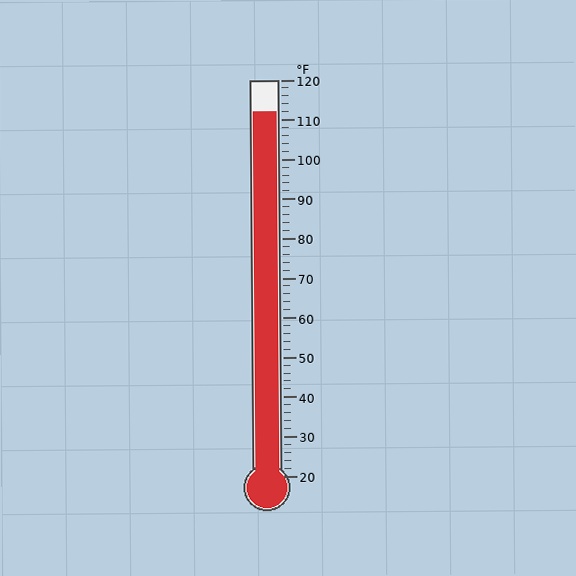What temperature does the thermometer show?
The thermometer shows approximately 112°F.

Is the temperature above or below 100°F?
The temperature is above 100°F.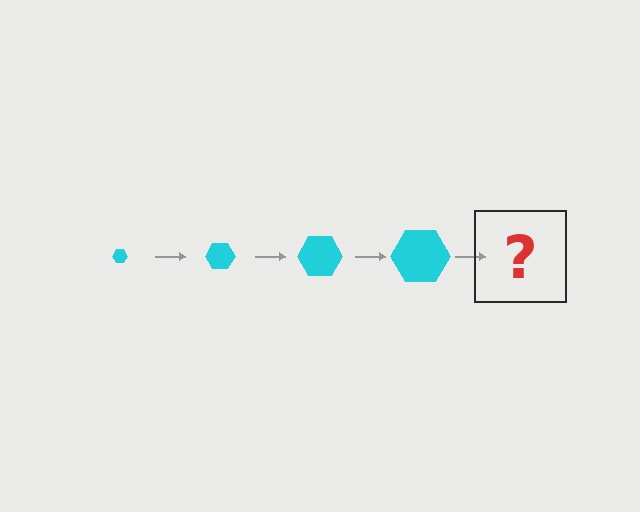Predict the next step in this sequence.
The next step is a cyan hexagon, larger than the previous one.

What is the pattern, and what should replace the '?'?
The pattern is that the hexagon gets progressively larger each step. The '?' should be a cyan hexagon, larger than the previous one.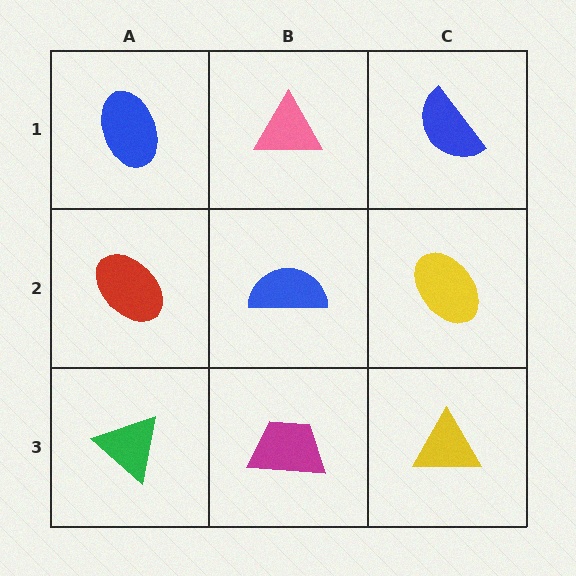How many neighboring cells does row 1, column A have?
2.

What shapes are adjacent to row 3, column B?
A blue semicircle (row 2, column B), a green triangle (row 3, column A), a yellow triangle (row 3, column C).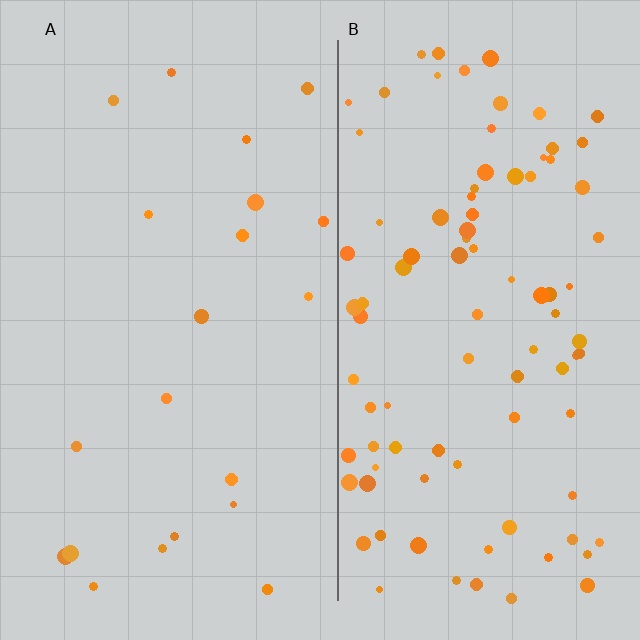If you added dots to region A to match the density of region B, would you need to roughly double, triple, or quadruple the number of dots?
Approximately quadruple.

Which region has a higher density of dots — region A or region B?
B (the right).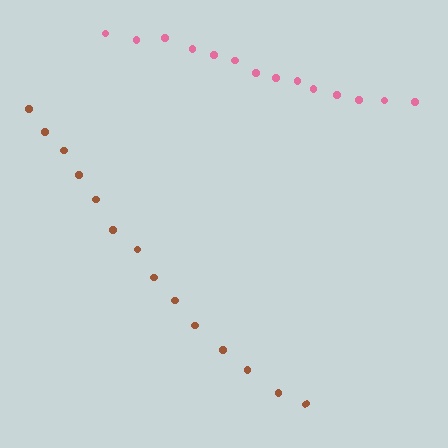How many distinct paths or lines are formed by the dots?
There are 2 distinct paths.